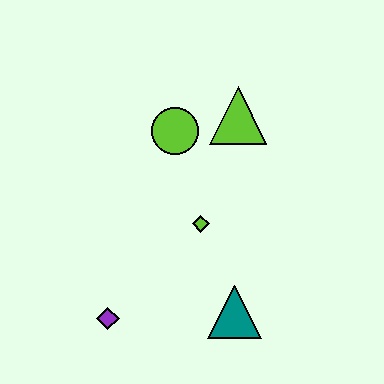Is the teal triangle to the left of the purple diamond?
No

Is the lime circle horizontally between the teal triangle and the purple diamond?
Yes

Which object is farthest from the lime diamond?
The purple diamond is farthest from the lime diamond.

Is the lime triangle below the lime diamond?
No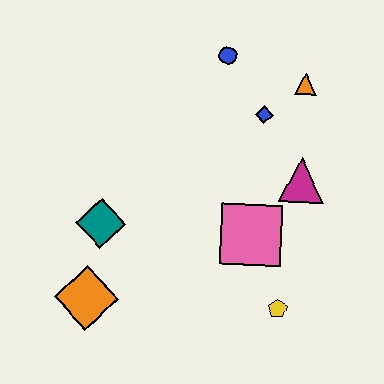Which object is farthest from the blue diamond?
The orange diamond is farthest from the blue diamond.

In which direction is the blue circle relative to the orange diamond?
The blue circle is above the orange diamond.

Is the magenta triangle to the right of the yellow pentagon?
Yes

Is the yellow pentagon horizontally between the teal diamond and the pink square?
No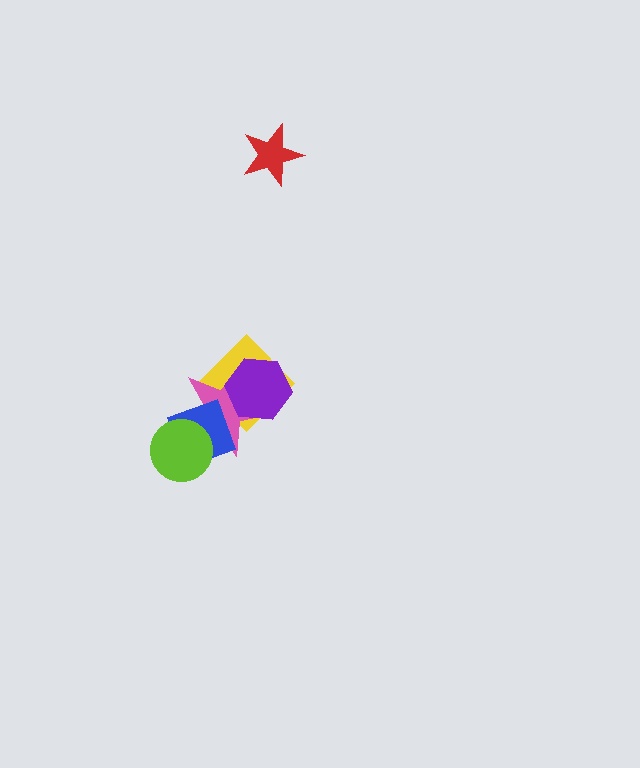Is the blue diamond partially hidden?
Yes, it is partially covered by another shape.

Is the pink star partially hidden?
Yes, it is partially covered by another shape.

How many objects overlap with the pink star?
4 objects overlap with the pink star.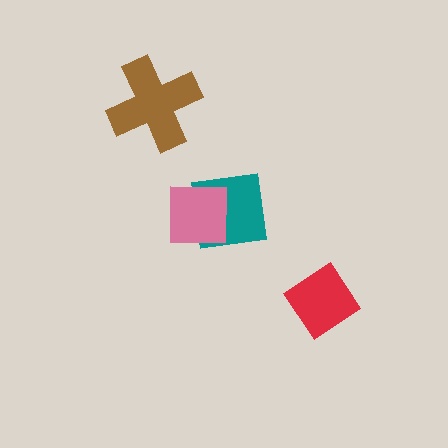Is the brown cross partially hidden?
No, no other shape covers it.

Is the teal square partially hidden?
Yes, it is partially covered by another shape.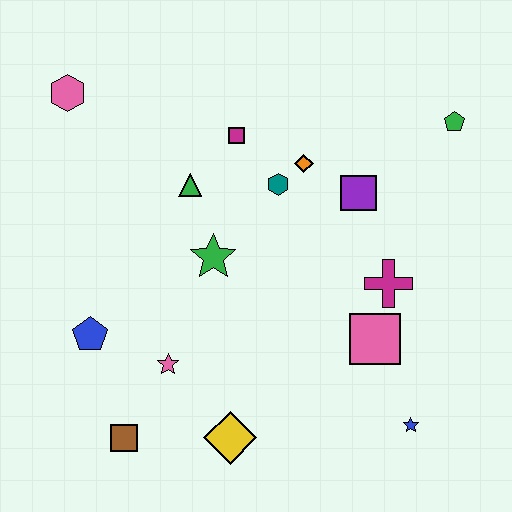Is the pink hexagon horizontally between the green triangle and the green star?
No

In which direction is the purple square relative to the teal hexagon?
The purple square is to the right of the teal hexagon.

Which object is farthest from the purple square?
The brown square is farthest from the purple square.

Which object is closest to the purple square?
The orange diamond is closest to the purple square.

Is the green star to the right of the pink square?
No